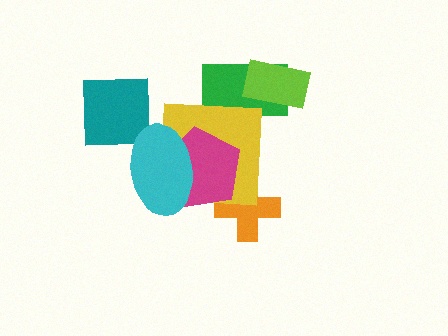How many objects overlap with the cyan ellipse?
2 objects overlap with the cyan ellipse.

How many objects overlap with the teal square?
0 objects overlap with the teal square.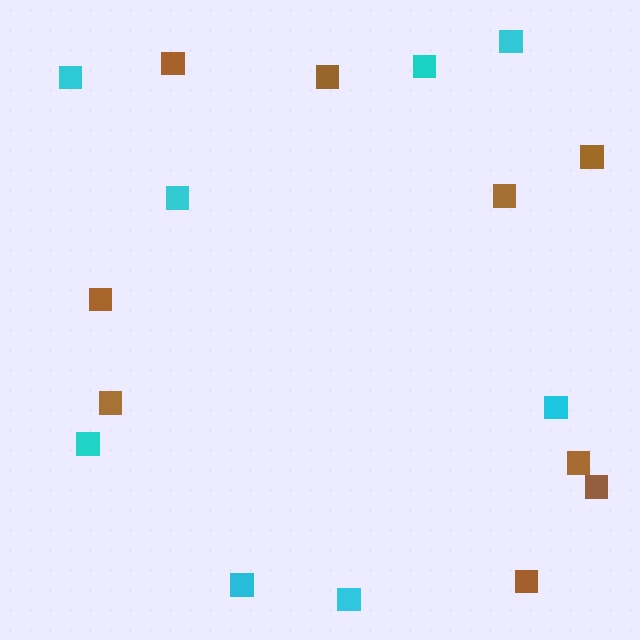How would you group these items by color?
There are 2 groups: one group of cyan squares (8) and one group of brown squares (9).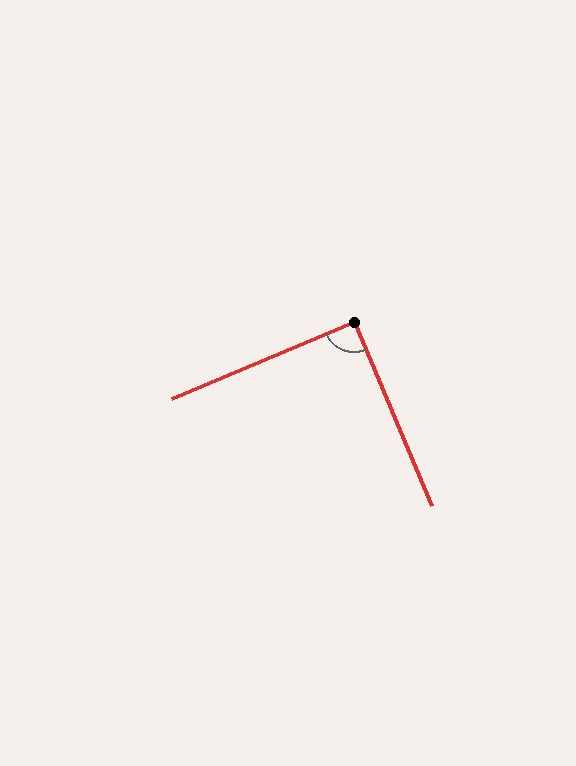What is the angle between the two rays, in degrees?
Approximately 90 degrees.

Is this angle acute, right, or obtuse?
It is approximately a right angle.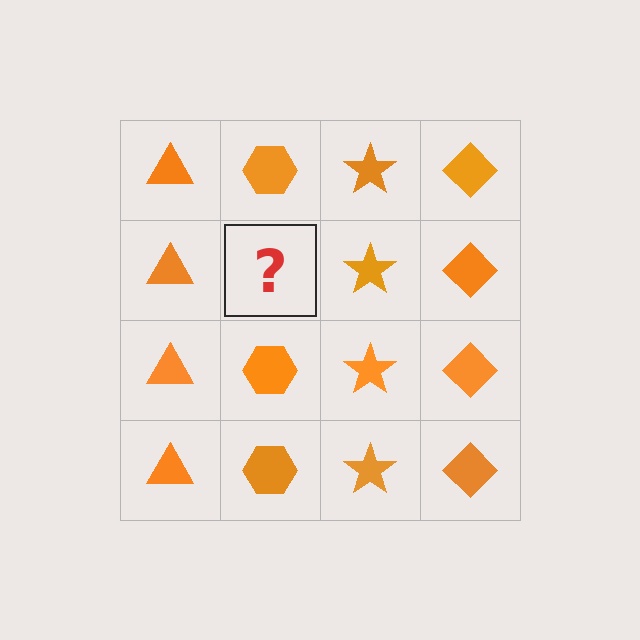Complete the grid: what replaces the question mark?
The question mark should be replaced with an orange hexagon.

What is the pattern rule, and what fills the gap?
The rule is that each column has a consistent shape. The gap should be filled with an orange hexagon.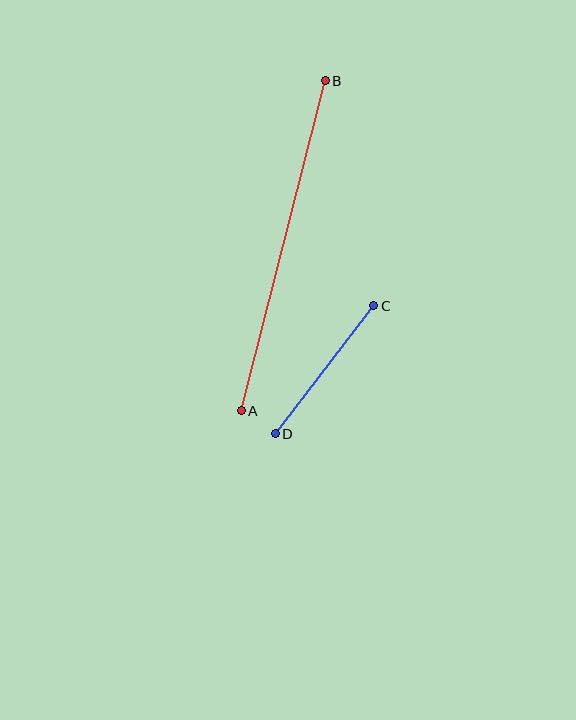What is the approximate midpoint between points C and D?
The midpoint is at approximately (324, 370) pixels.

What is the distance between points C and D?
The distance is approximately 162 pixels.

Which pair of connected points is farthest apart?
Points A and B are farthest apart.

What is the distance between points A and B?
The distance is approximately 340 pixels.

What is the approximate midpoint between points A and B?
The midpoint is at approximately (283, 246) pixels.